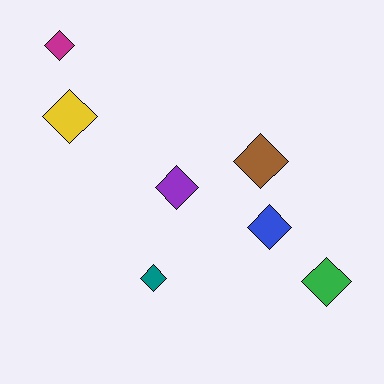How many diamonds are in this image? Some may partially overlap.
There are 7 diamonds.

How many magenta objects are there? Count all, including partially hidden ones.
There is 1 magenta object.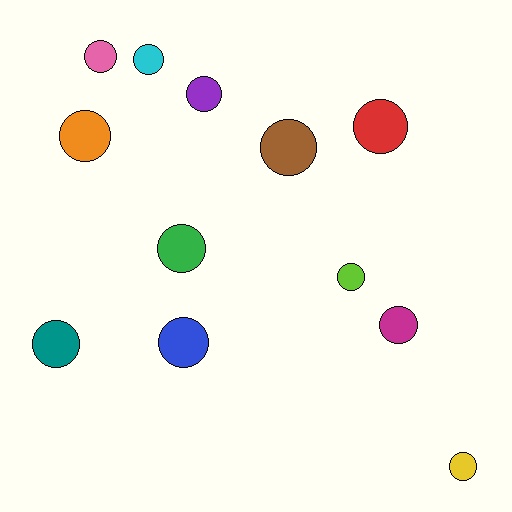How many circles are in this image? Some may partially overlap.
There are 12 circles.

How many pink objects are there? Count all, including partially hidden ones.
There is 1 pink object.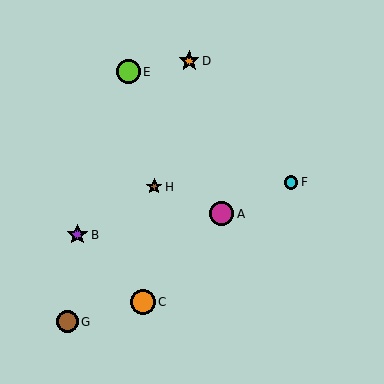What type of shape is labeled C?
Shape C is an orange circle.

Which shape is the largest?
The orange circle (labeled C) is the largest.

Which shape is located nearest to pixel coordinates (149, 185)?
The brown star (labeled H) at (154, 187) is nearest to that location.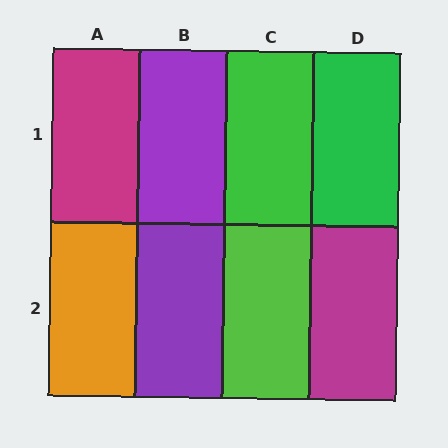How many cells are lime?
1 cell is lime.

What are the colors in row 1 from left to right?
Magenta, purple, green, green.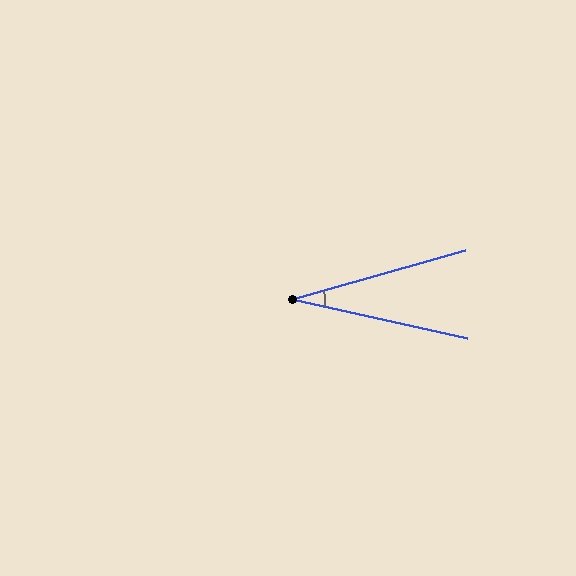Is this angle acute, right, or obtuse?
It is acute.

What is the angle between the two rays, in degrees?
Approximately 28 degrees.